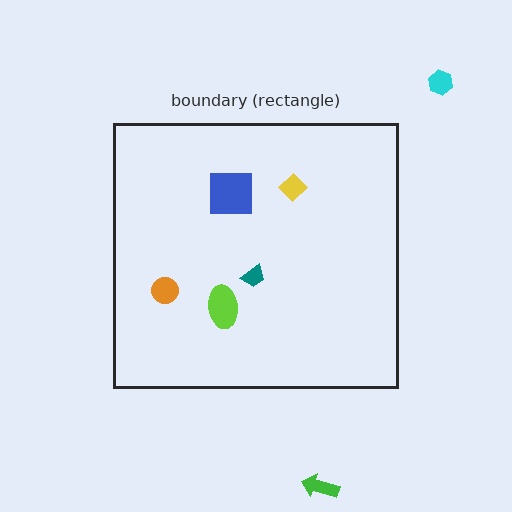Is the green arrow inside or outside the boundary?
Outside.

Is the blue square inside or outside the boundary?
Inside.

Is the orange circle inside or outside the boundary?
Inside.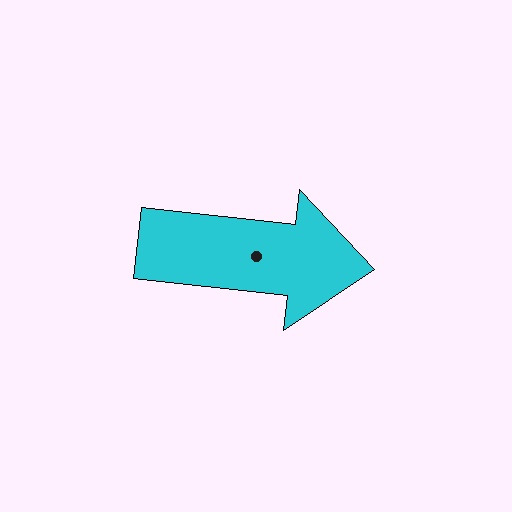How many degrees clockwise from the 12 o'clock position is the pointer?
Approximately 96 degrees.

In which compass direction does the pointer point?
East.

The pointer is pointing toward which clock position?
Roughly 3 o'clock.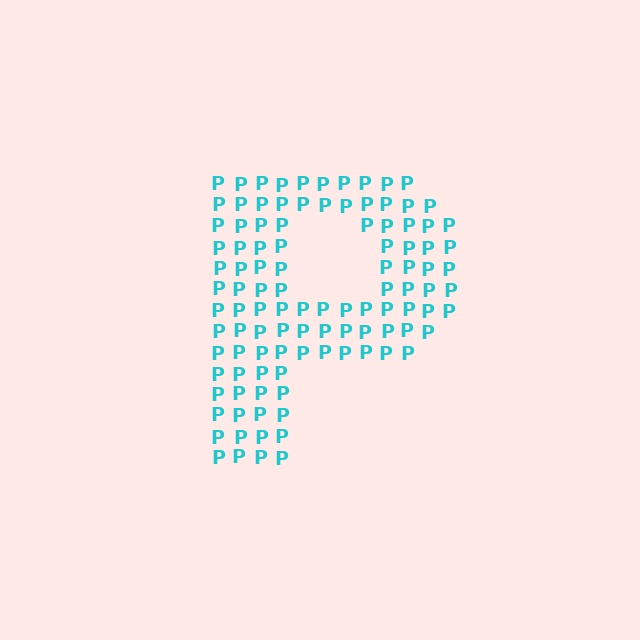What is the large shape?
The large shape is the letter P.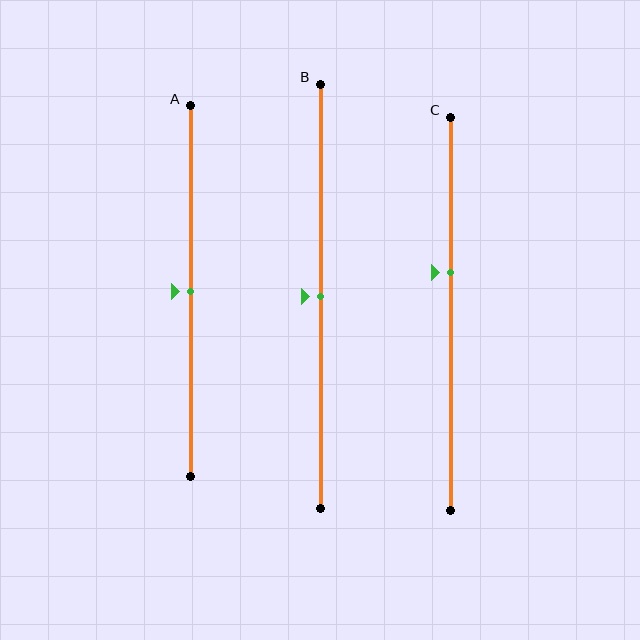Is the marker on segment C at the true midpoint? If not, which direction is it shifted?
No, the marker on segment C is shifted upward by about 11% of the segment length.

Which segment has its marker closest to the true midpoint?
Segment A has its marker closest to the true midpoint.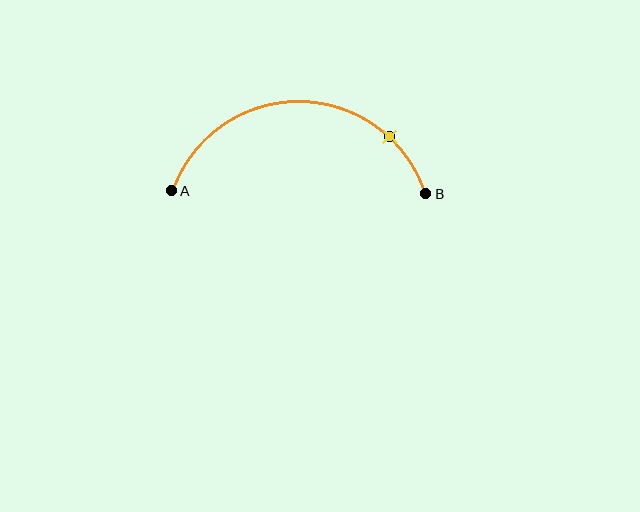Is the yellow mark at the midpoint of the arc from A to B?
No. The yellow mark lies on the arc but is closer to endpoint B. The arc midpoint would be at the point on the curve equidistant along the arc from both A and B.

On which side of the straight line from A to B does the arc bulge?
The arc bulges above the straight line connecting A and B.